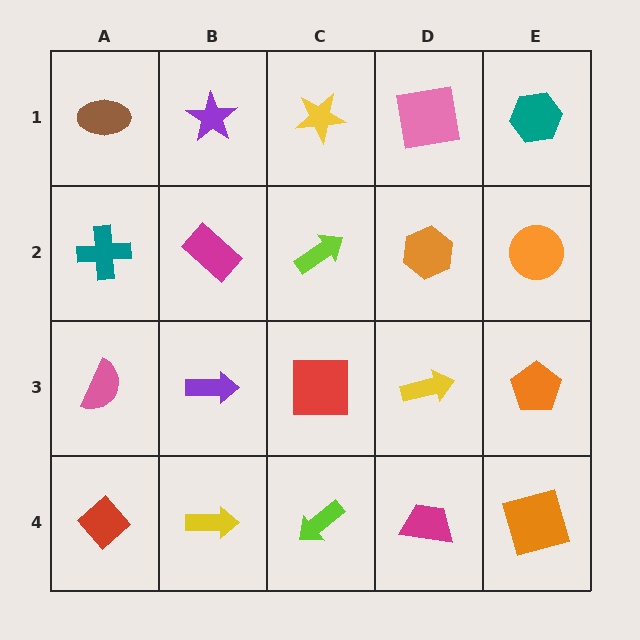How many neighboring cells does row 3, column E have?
3.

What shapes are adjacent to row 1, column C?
A lime arrow (row 2, column C), a purple star (row 1, column B), a pink square (row 1, column D).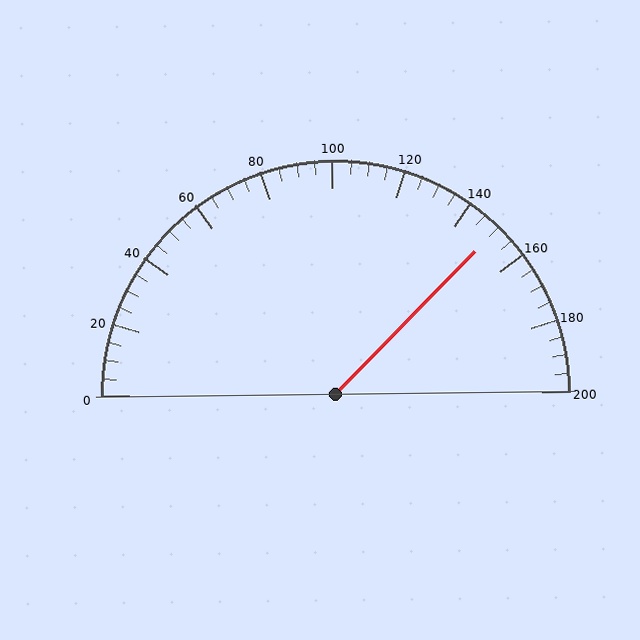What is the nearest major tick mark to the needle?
The nearest major tick mark is 160.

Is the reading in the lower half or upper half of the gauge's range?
The reading is in the upper half of the range (0 to 200).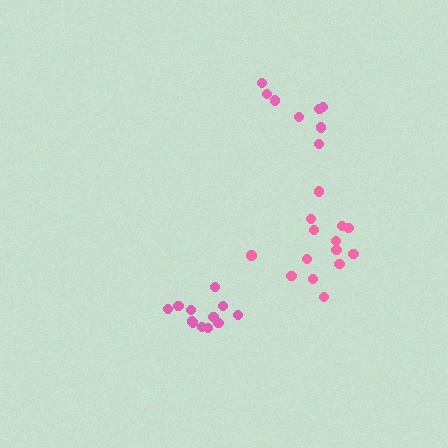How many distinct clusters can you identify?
There are 3 distinct clusters.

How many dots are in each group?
Group 1: 12 dots, Group 2: 14 dots, Group 3: 8 dots (34 total).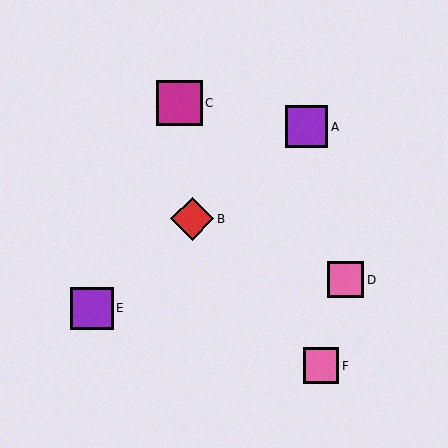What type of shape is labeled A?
Shape A is a purple square.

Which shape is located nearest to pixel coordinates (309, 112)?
The purple square (labeled A) at (307, 127) is nearest to that location.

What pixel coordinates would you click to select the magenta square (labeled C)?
Click at (180, 103) to select the magenta square C.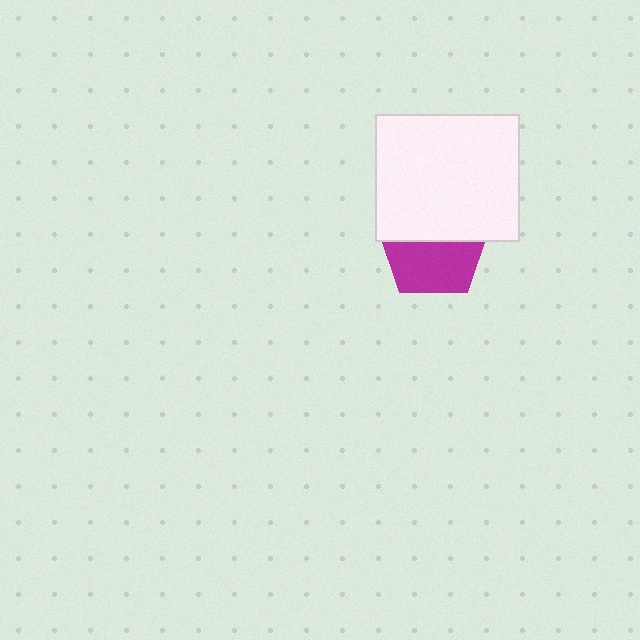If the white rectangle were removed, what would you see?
You would see the complete magenta pentagon.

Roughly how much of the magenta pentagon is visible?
About half of it is visible (roughly 54%).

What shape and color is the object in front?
The object in front is a white rectangle.